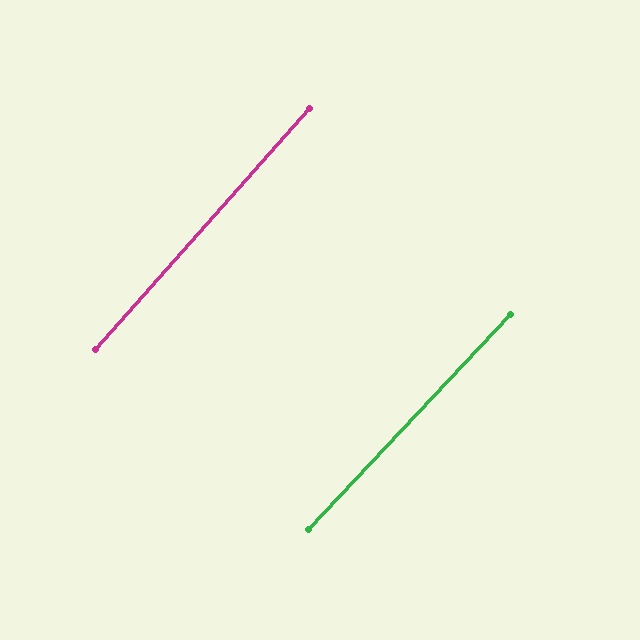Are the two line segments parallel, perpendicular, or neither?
Parallel — their directions differ by only 1.7°.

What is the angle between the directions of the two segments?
Approximately 2 degrees.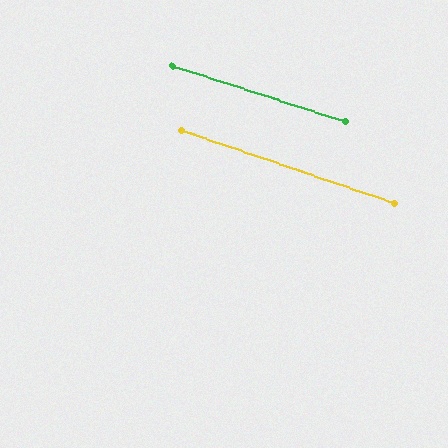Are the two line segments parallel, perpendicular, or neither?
Parallel — their directions differ by only 1.1°.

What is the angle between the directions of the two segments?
Approximately 1 degree.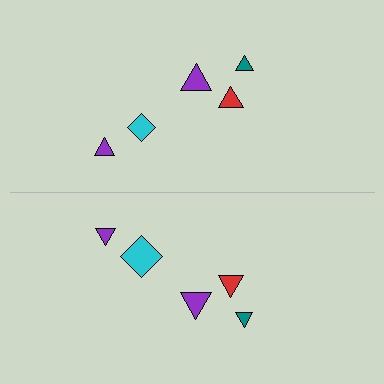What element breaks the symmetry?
The cyan diamond on the bottom side has a different size than its mirror counterpart.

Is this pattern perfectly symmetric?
No, the pattern is not perfectly symmetric. The cyan diamond on the bottom side has a different size than its mirror counterpart.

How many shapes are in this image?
There are 10 shapes in this image.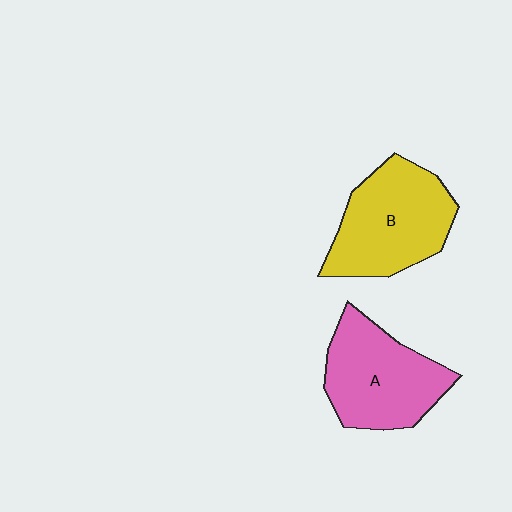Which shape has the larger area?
Shape B (yellow).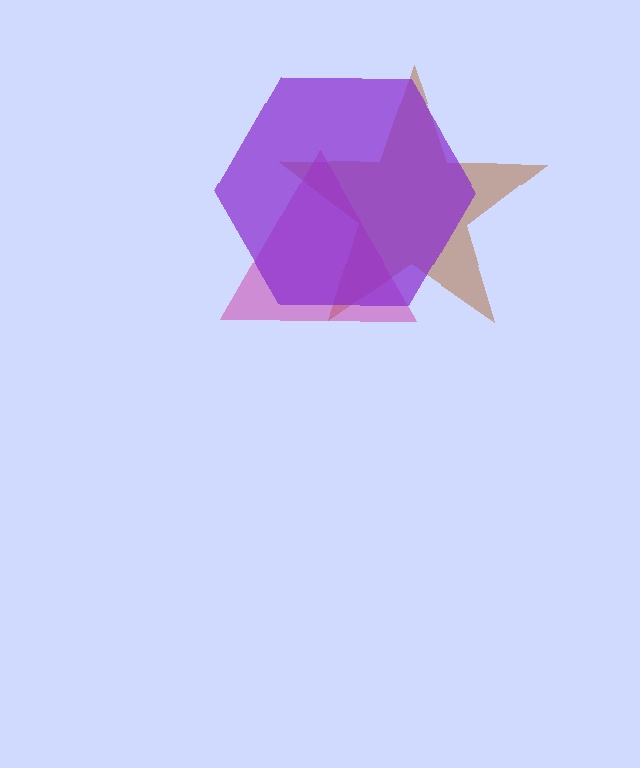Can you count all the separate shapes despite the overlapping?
Yes, there are 3 separate shapes.